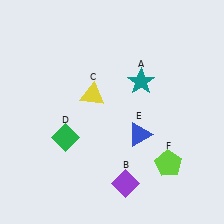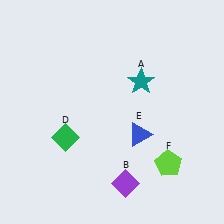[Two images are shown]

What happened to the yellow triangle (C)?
The yellow triangle (C) was removed in Image 2. It was in the top-left area of Image 1.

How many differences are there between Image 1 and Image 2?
There is 1 difference between the two images.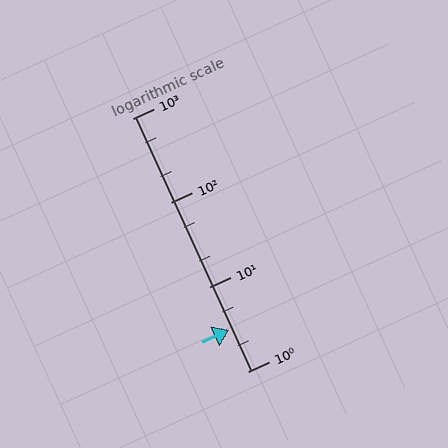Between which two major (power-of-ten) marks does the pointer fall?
The pointer is between 1 and 10.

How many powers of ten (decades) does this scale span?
The scale spans 3 decades, from 1 to 1000.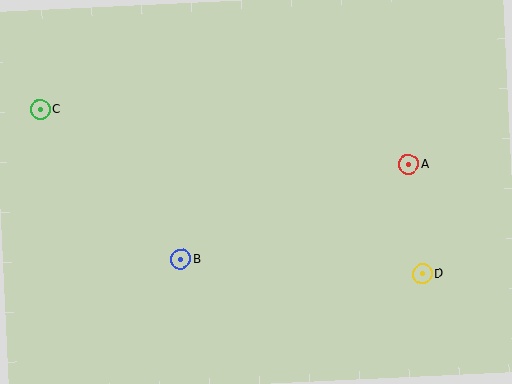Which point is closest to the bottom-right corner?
Point D is closest to the bottom-right corner.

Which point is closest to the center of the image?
Point B at (181, 259) is closest to the center.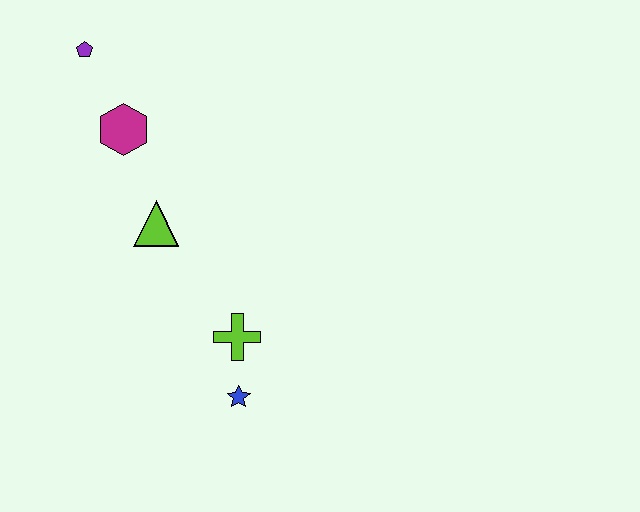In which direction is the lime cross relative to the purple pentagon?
The lime cross is below the purple pentagon.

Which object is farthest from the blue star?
The purple pentagon is farthest from the blue star.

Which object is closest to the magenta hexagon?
The purple pentagon is closest to the magenta hexagon.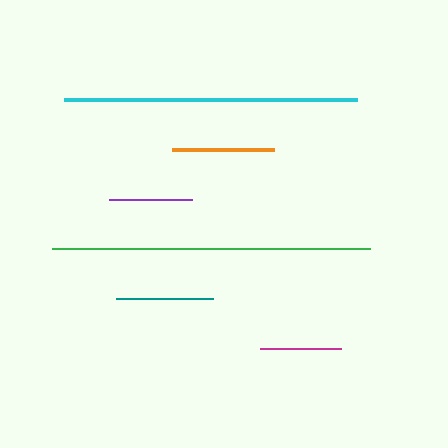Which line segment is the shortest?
The magenta line is the shortest at approximately 82 pixels.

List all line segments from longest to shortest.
From longest to shortest: green, cyan, orange, teal, purple, magenta.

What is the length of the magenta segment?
The magenta segment is approximately 82 pixels long.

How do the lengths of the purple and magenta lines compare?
The purple and magenta lines are approximately the same length.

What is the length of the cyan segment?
The cyan segment is approximately 292 pixels long.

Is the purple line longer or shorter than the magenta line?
The purple line is longer than the magenta line.